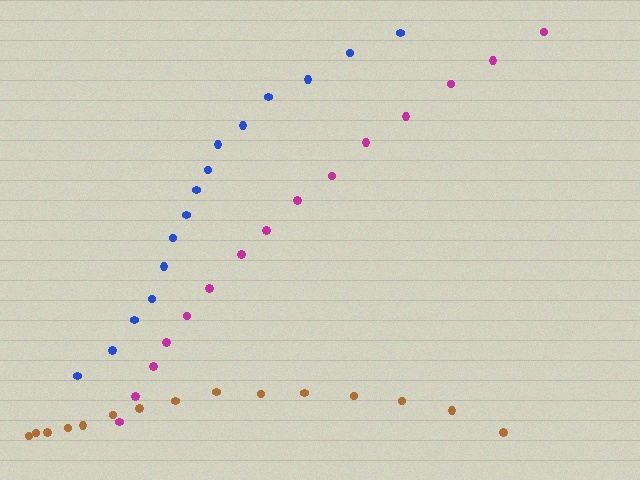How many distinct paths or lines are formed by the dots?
There are 3 distinct paths.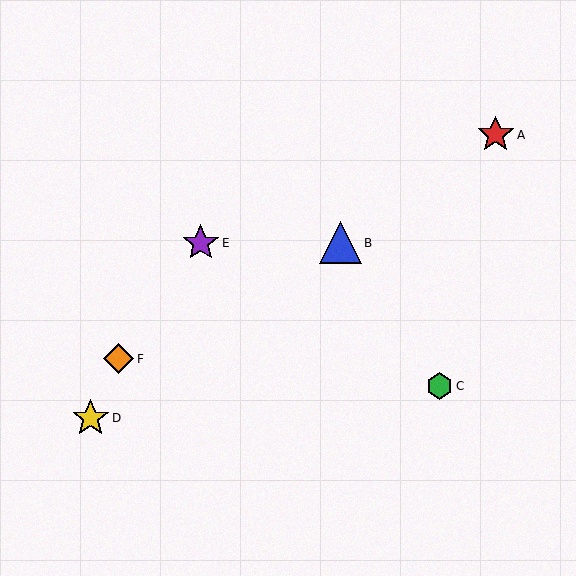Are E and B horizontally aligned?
Yes, both are at y≈243.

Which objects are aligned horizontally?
Objects B, E are aligned horizontally.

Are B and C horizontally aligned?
No, B is at y≈243 and C is at y≈386.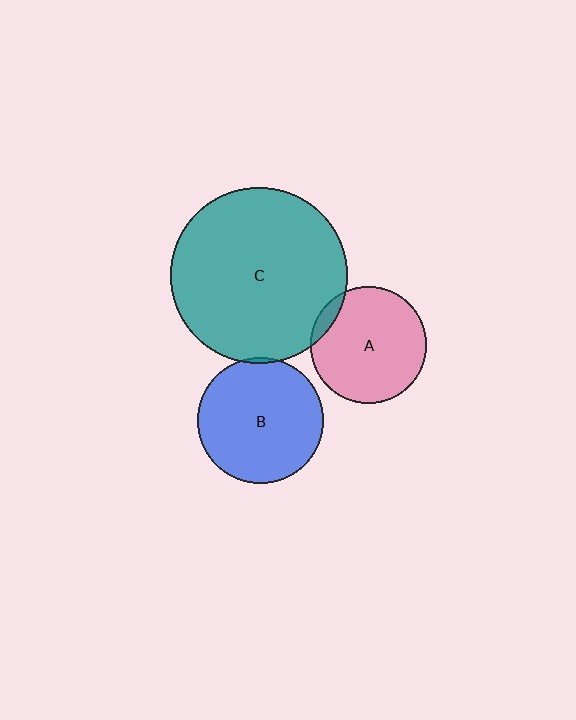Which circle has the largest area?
Circle C (teal).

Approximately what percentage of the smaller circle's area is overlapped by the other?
Approximately 5%.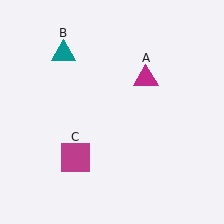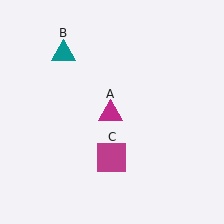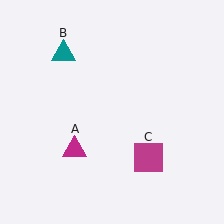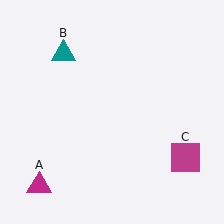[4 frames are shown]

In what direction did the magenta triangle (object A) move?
The magenta triangle (object A) moved down and to the left.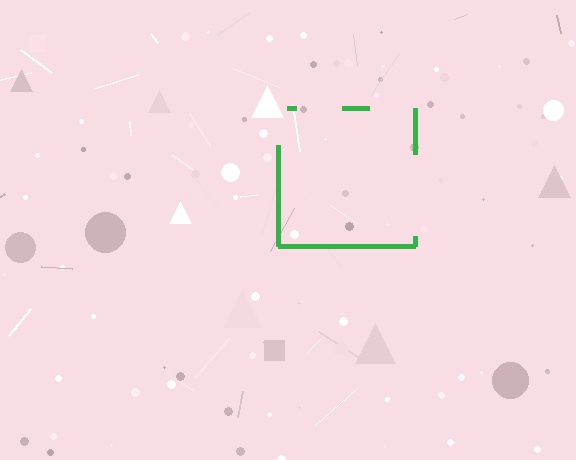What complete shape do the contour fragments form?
The contour fragments form a square.